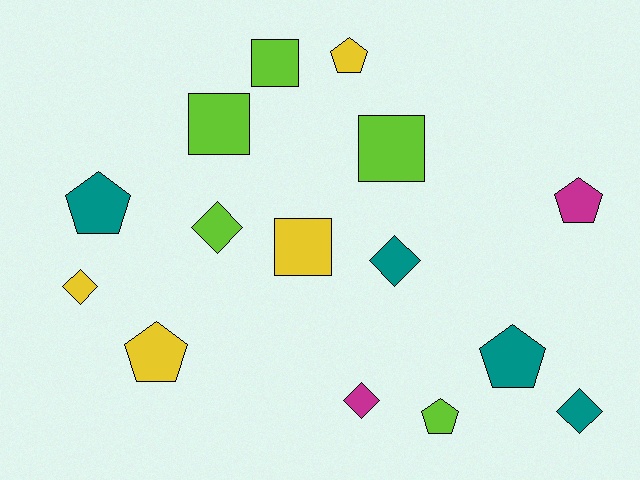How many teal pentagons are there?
There are 2 teal pentagons.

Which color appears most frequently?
Lime, with 5 objects.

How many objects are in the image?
There are 15 objects.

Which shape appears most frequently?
Pentagon, with 6 objects.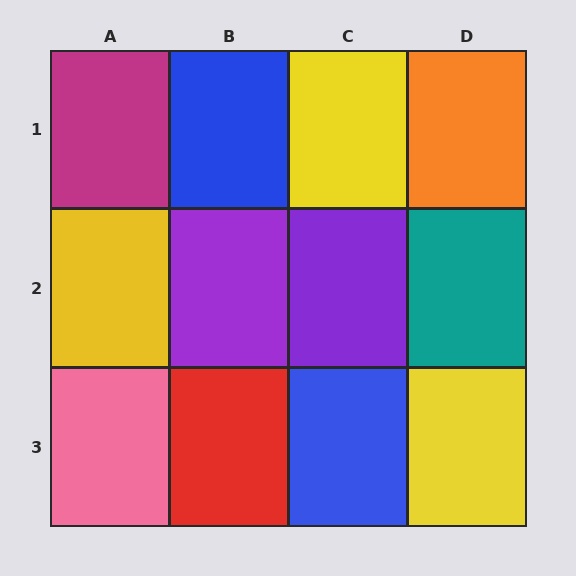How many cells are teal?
1 cell is teal.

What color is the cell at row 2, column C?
Purple.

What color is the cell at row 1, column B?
Blue.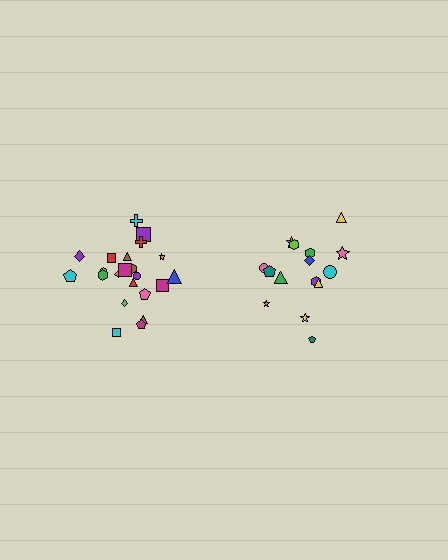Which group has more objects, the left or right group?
The left group.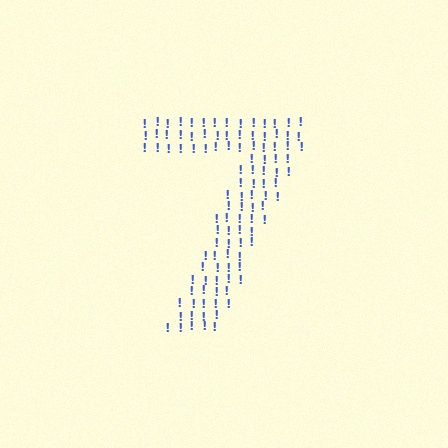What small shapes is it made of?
It is made of small exclamation marks.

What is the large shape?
The large shape is the digit 7.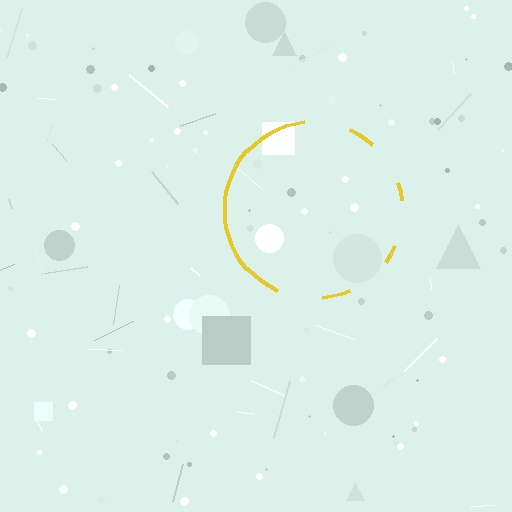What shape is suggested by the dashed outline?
The dashed outline suggests a circle.